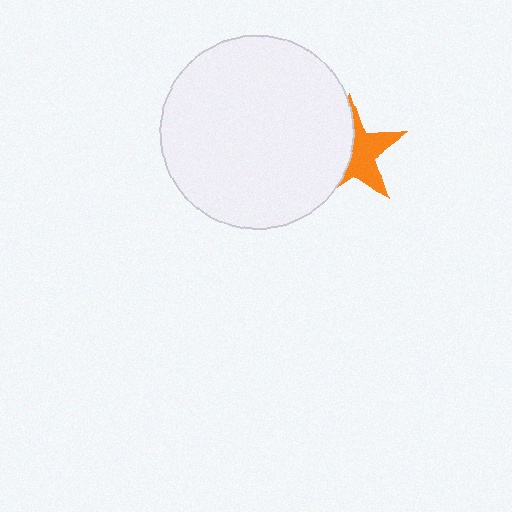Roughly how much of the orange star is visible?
About half of it is visible (roughly 51%).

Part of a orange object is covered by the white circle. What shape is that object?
It is a star.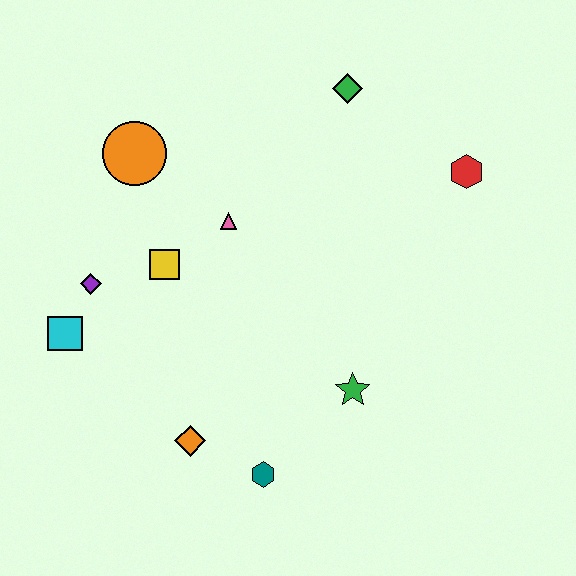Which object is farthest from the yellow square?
The red hexagon is farthest from the yellow square.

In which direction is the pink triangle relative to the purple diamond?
The pink triangle is to the right of the purple diamond.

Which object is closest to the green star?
The teal hexagon is closest to the green star.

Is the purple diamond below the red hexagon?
Yes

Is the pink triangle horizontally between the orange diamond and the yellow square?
No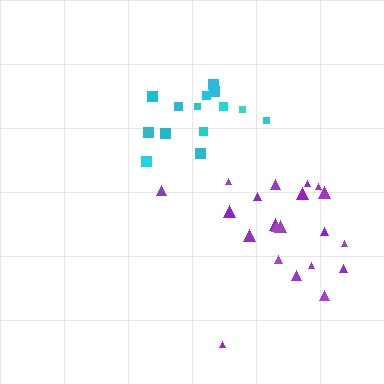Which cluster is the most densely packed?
Cyan.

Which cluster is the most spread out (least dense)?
Purple.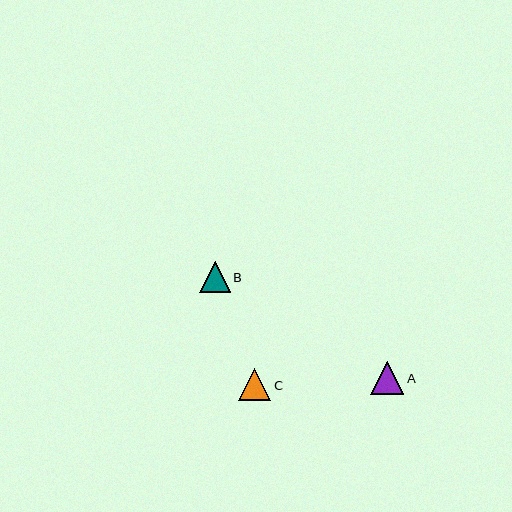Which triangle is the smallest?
Triangle B is the smallest with a size of approximately 30 pixels.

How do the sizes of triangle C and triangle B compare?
Triangle C and triangle B are approximately the same size.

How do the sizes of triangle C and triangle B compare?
Triangle C and triangle B are approximately the same size.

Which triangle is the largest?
Triangle A is the largest with a size of approximately 33 pixels.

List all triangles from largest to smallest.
From largest to smallest: A, C, B.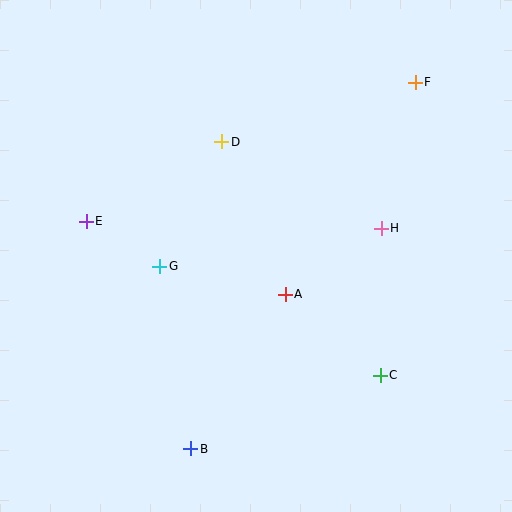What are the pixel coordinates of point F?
Point F is at (415, 82).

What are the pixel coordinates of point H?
Point H is at (381, 229).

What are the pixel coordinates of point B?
Point B is at (191, 449).